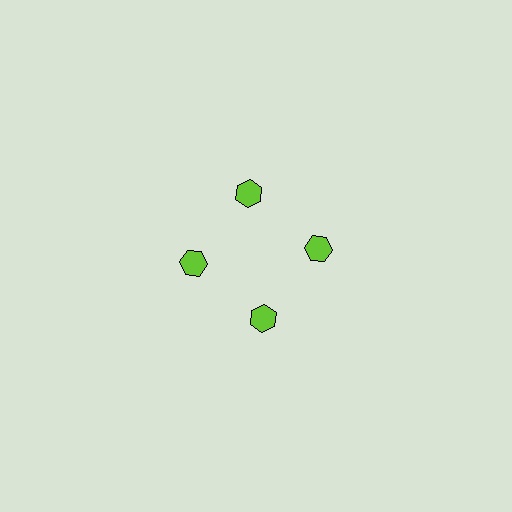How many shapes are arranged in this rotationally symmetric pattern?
There are 4 shapes, arranged in 4 groups of 1.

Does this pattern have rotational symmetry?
Yes, this pattern has 4-fold rotational symmetry. It looks the same after rotating 90 degrees around the center.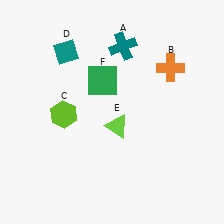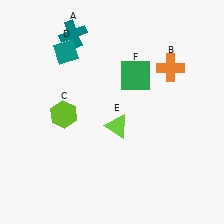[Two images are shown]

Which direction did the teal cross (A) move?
The teal cross (A) moved left.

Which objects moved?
The objects that moved are: the teal cross (A), the green square (F).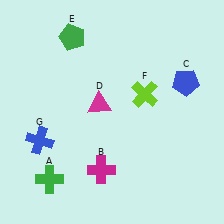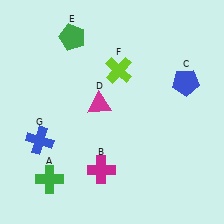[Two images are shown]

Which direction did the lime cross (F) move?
The lime cross (F) moved left.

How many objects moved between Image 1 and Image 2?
1 object moved between the two images.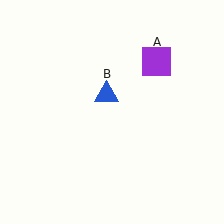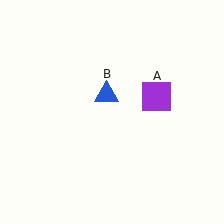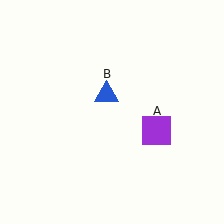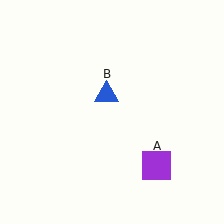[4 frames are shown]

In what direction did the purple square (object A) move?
The purple square (object A) moved down.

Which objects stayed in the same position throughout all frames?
Blue triangle (object B) remained stationary.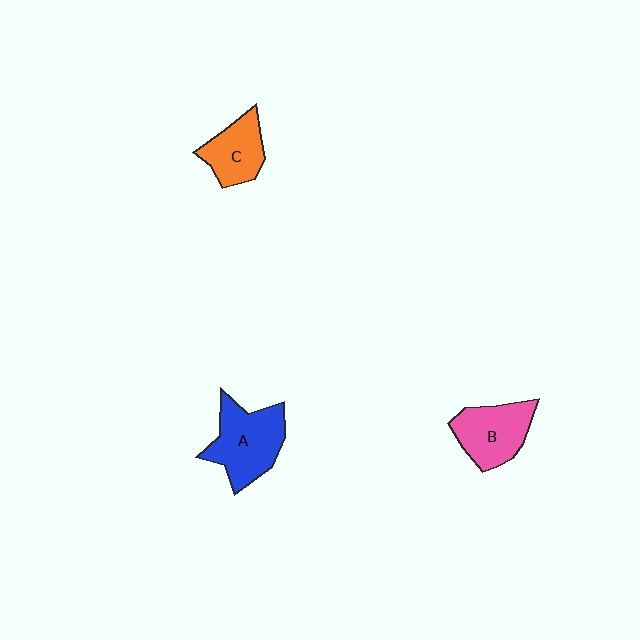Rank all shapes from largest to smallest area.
From largest to smallest: A (blue), B (pink), C (orange).